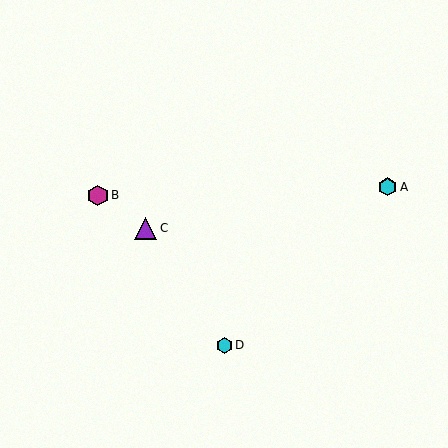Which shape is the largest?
The purple triangle (labeled C) is the largest.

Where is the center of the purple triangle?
The center of the purple triangle is at (146, 228).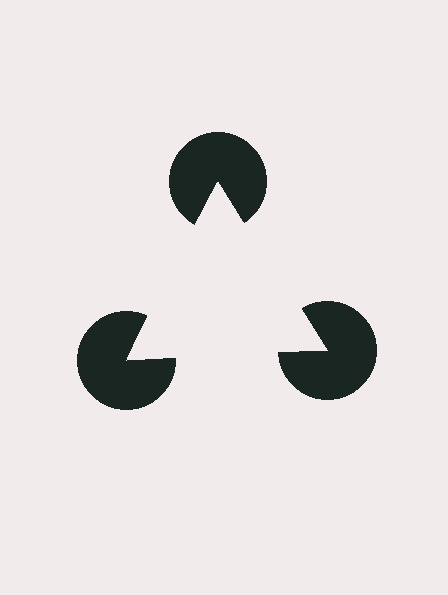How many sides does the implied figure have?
3 sides.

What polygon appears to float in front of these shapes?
An illusory triangle — its edges are inferred from the aligned wedge cuts in the pac-man discs, not physically drawn.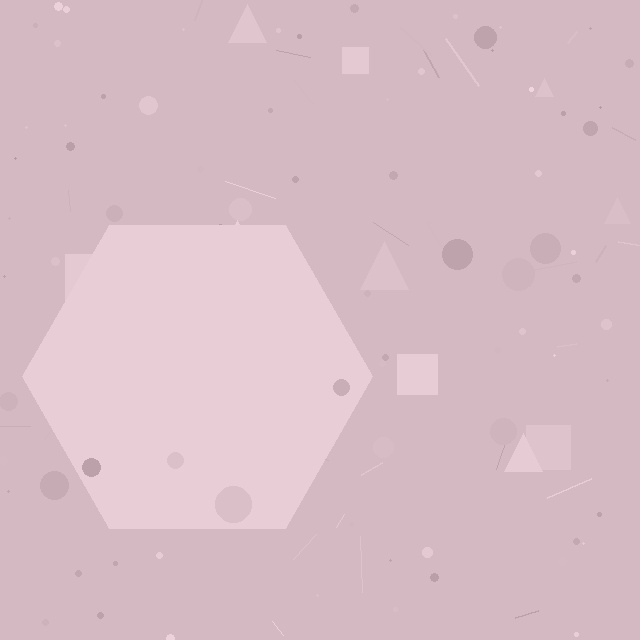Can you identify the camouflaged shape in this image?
The camouflaged shape is a hexagon.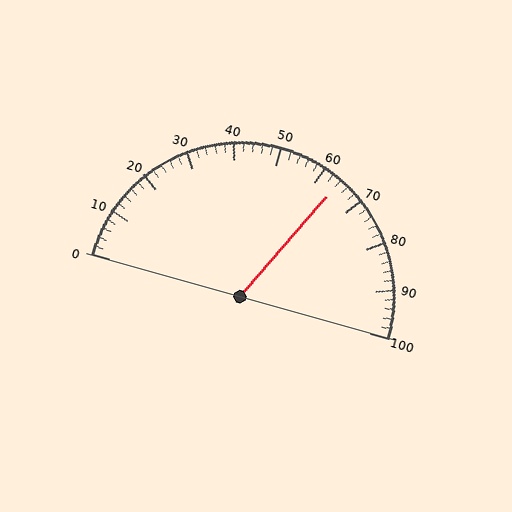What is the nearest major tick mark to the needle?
The nearest major tick mark is 60.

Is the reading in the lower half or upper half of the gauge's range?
The reading is in the upper half of the range (0 to 100).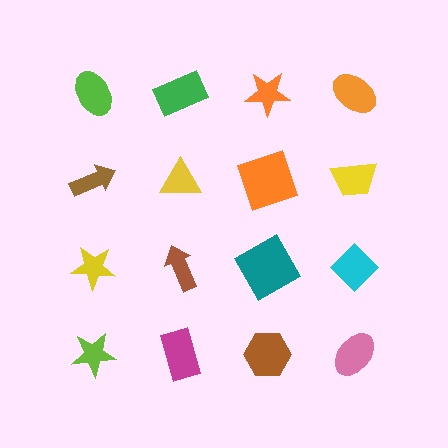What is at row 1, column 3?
An orange star.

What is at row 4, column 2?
A magenta rectangle.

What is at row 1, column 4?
An orange ellipse.